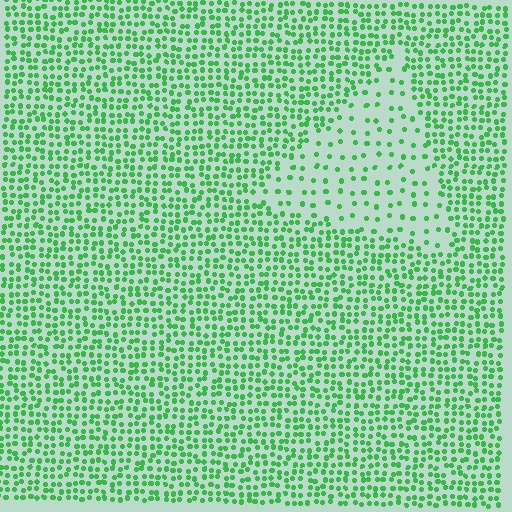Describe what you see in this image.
The image contains small green elements arranged at two different densities. A triangle-shaped region is visible where the elements are less densely packed than the surrounding area.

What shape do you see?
I see a triangle.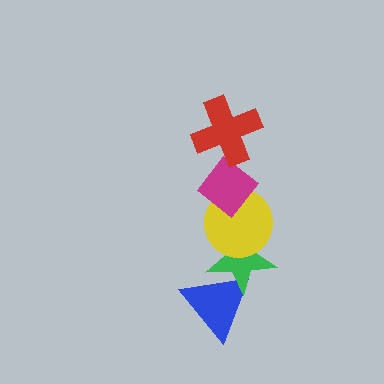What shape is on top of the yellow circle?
The magenta diamond is on top of the yellow circle.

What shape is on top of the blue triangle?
The green star is on top of the blue triangle.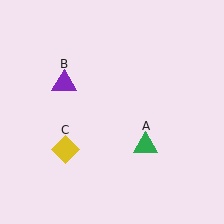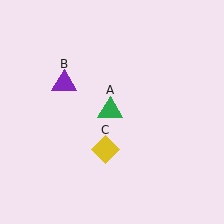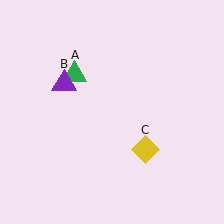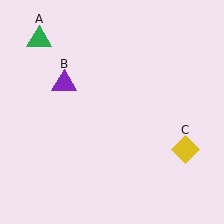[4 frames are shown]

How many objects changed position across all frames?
2 objects changed position: green triangle (object A), yellow diamond (object C).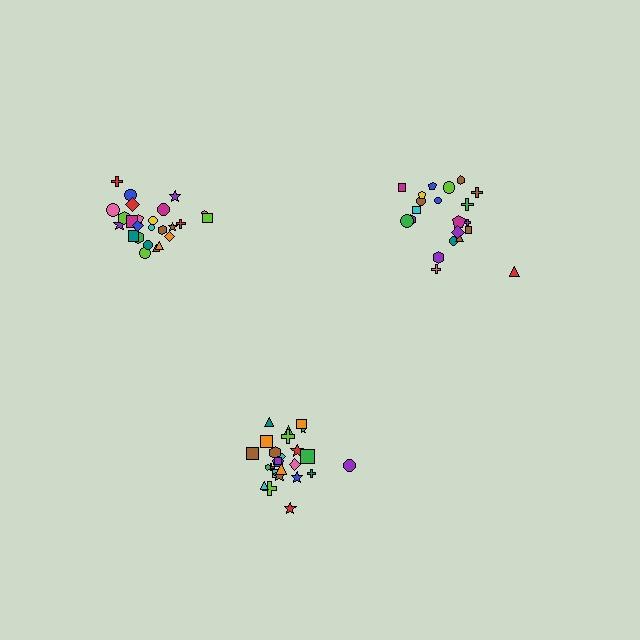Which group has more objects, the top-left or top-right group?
The top-left group.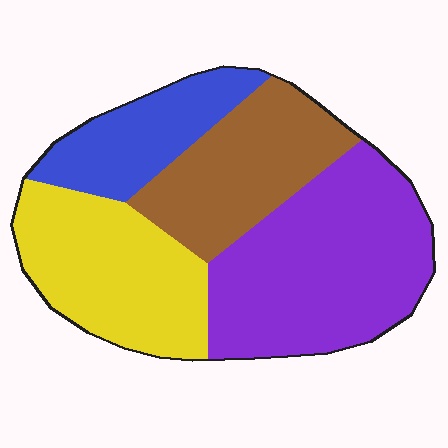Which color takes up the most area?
Purple, at roughly 35%.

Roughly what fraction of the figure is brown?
Brown takes up about one fifth (1/5) of the figure.